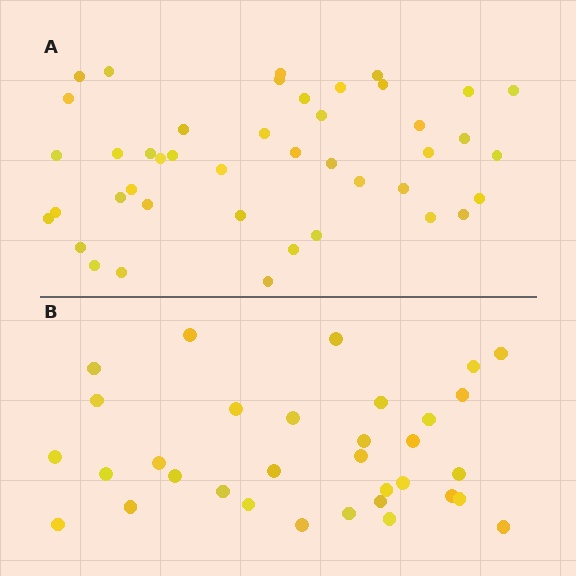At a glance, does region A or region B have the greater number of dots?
Region A (the top region) has more dots.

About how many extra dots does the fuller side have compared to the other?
Region A has roughly 10 or so more dots than region B.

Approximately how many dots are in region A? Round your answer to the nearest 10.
About 40 dots. (The exact count is 43, which rounds to 40.)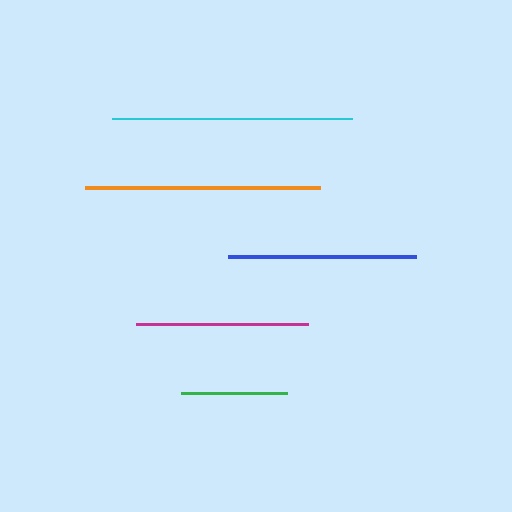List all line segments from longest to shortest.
From longest to shortest: cyan, orange, blue, magenta, green.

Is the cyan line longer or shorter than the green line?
The cyan line is longer than the green line.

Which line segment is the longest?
The cyan line is the longest at approximately 240 pixels.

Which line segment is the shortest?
The green line is the shortest at approximately 106 pixels.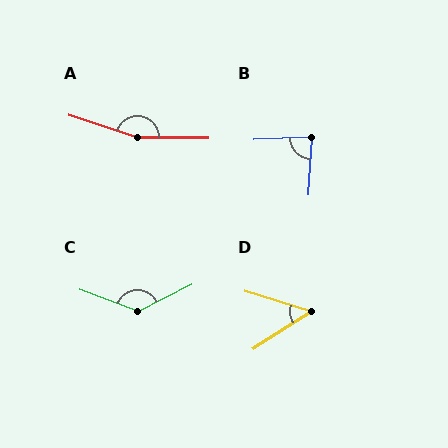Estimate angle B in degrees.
Approximately 84 degrees.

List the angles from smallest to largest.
D (50°), B (84°), C (132°), A (162°).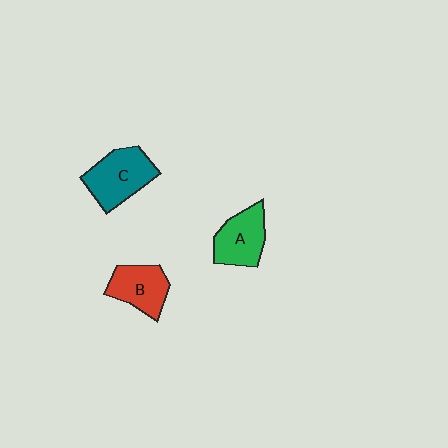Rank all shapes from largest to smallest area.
From largest to smallest: C (teal), A (green), B (red).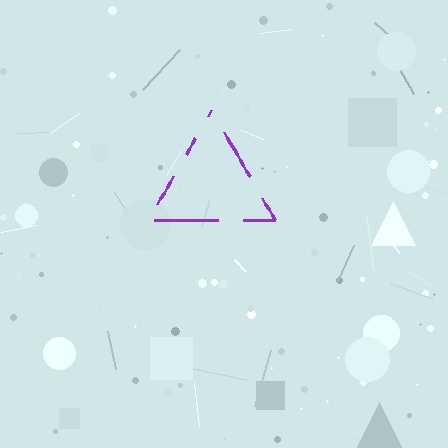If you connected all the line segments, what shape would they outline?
They would outline a triangle.